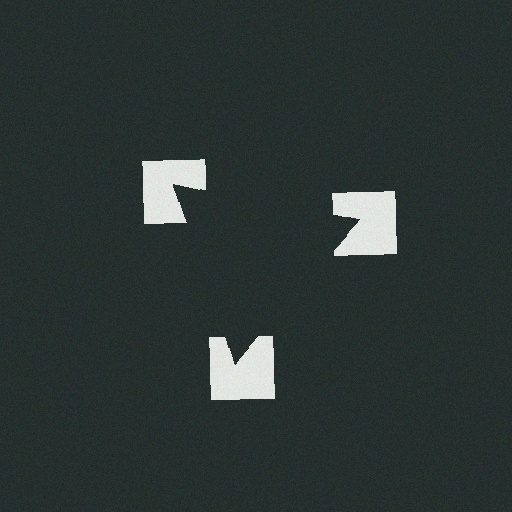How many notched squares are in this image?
There are 3 — one at each vertex of the illusory triangle.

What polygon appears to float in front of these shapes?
An illusory triangle — its edges are inferred from the aligned wedge cuts in the notched squares, not physically drawn.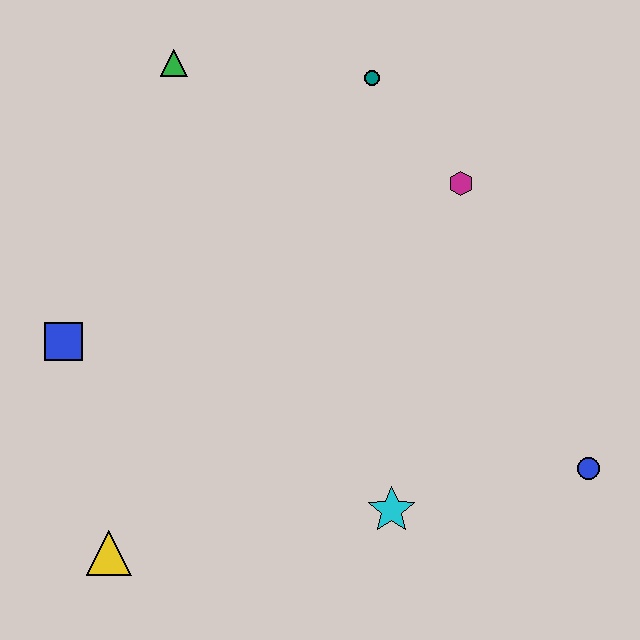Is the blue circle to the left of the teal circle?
No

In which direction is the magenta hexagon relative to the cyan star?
The magenta hexagon is above the cyan star.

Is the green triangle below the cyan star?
No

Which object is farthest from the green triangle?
The blue circle is farthest from the green triangle.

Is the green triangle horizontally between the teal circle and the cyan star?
No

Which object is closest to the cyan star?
The blue circle is closest to the cyan star.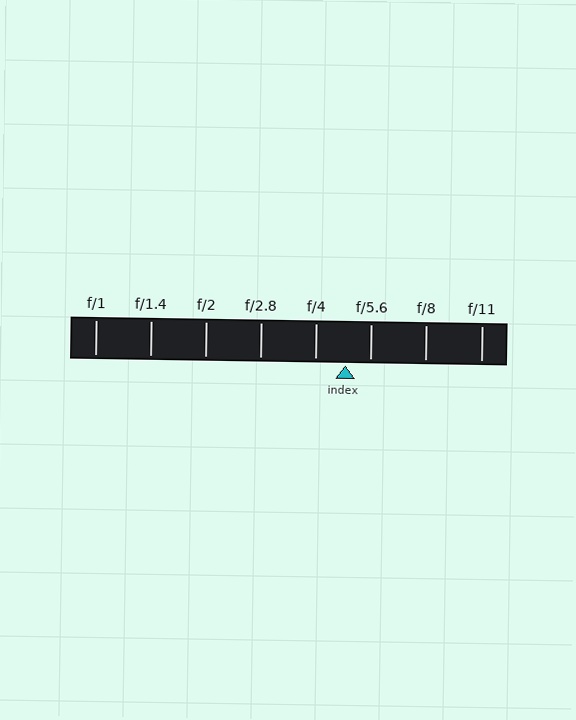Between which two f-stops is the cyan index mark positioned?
The index mark is between f/4 and f/5.6.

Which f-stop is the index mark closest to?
The index mark is closest to f/5.6.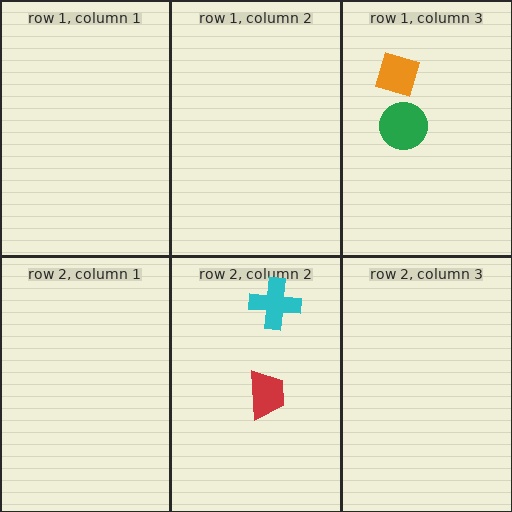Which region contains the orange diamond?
The row 1, column 3 region.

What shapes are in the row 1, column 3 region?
The orange diamond, the green circle.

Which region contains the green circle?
The row 1, column 3 region.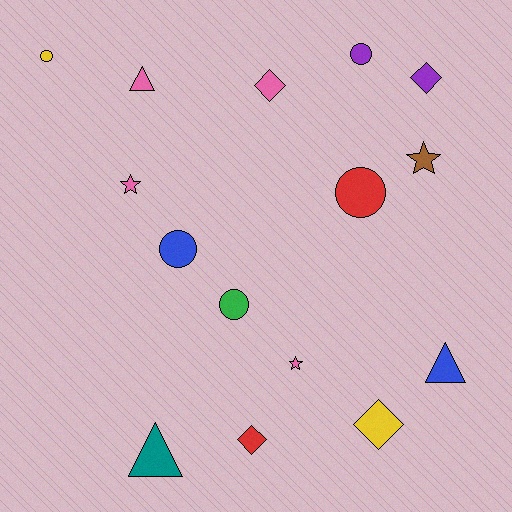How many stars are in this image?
There are 3 stars.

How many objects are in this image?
There are 15 objects.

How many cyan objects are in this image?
There are no cyan objects.